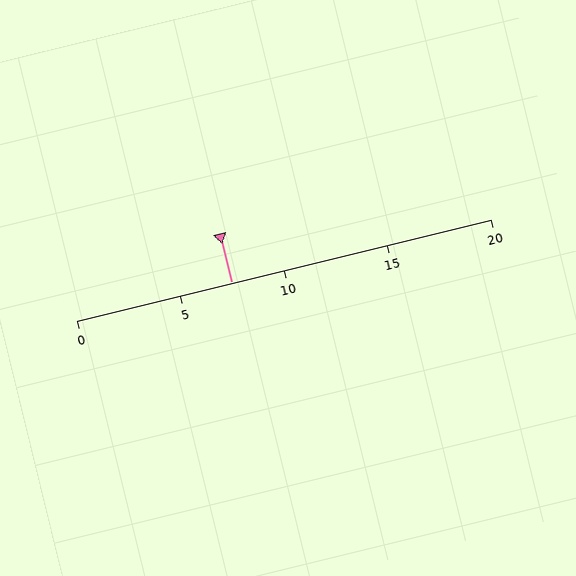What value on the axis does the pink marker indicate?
The marker indicates approximately 7.5.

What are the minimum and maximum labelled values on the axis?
The axis runs from 0 to 20.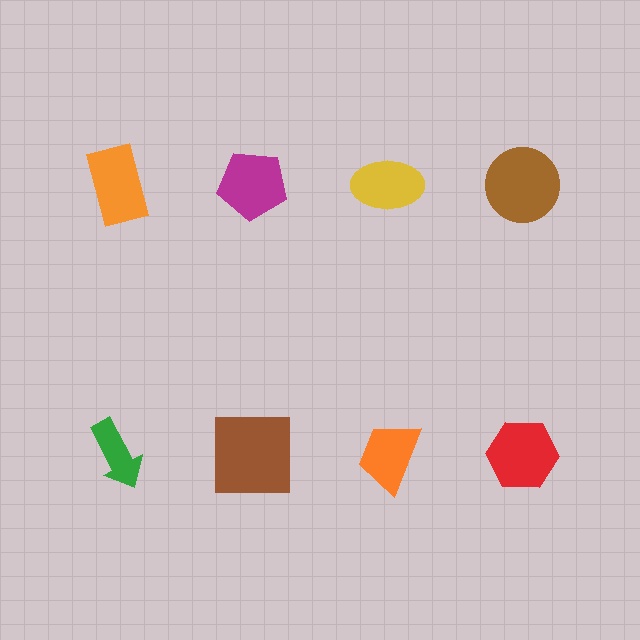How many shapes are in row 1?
4 shapes.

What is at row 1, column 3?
A yellow ellipse.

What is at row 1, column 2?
A magenta pentagon.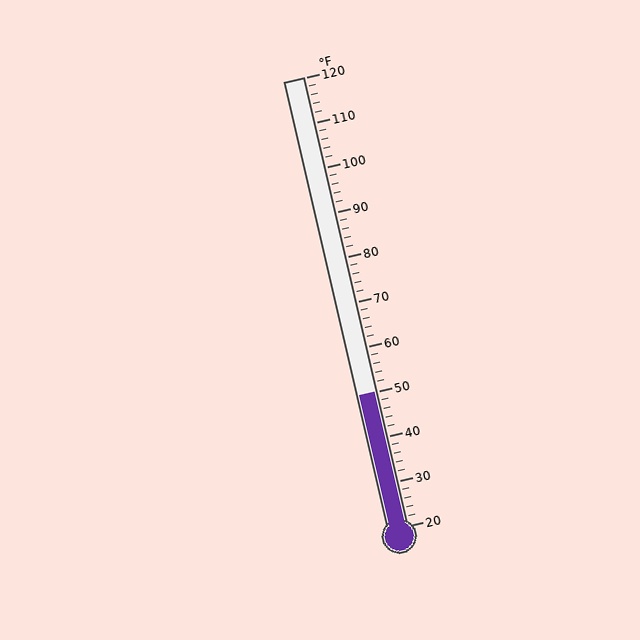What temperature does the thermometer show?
The thermometer shows approximately 50°F.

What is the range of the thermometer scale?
The thermometer scale ranges from 20°F to 120°F.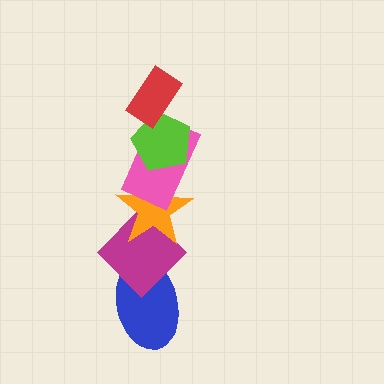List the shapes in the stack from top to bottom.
From top to bottom: the red rectangle, the lime pentagon, the pink rectangle, the orange star, the magenta diamond, the blue ellipse.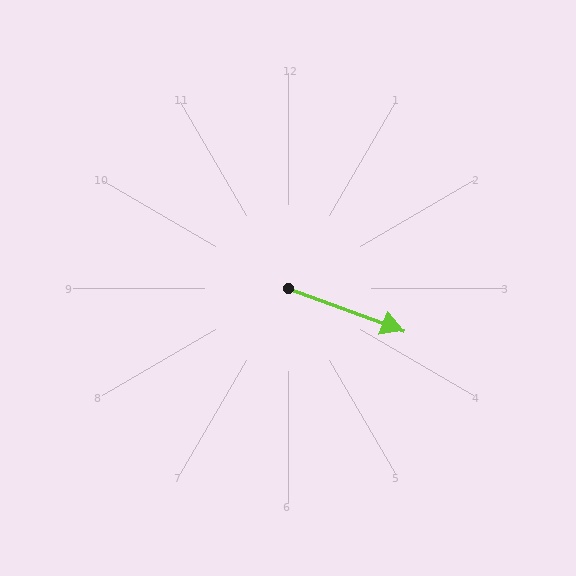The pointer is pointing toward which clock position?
Roughly 4 o'clock.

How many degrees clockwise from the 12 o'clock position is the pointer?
Approximately 110 degrees.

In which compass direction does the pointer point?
East.